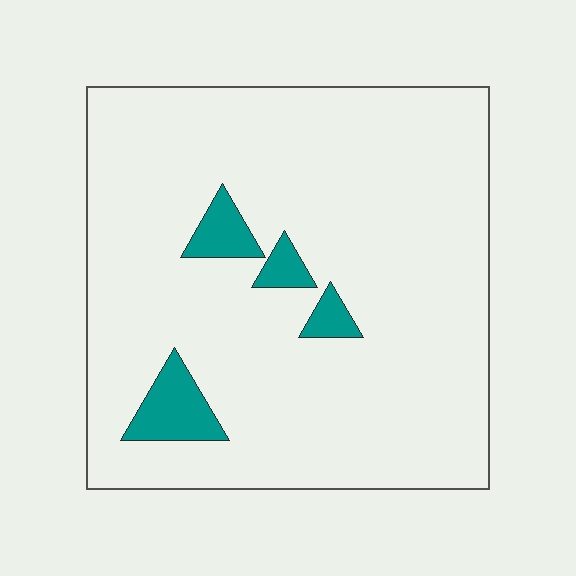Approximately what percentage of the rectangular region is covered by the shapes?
Approximately 10%.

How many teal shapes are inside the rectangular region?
4.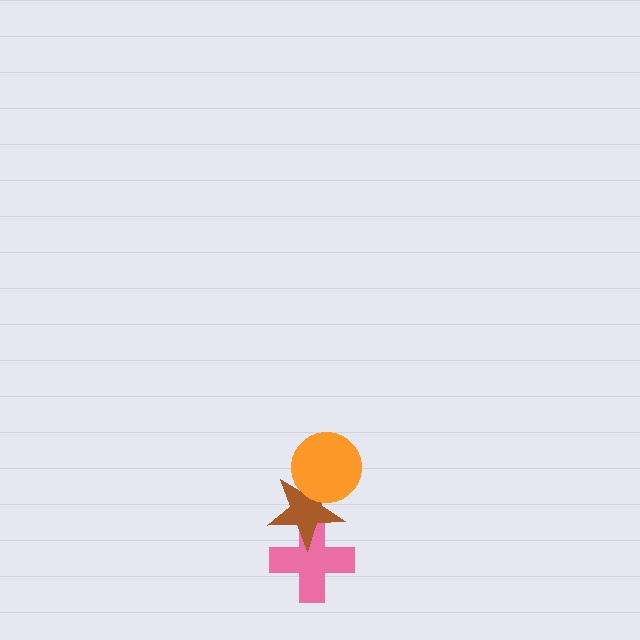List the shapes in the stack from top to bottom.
From top to bottom: the orange circle, the brown star, the pink cross.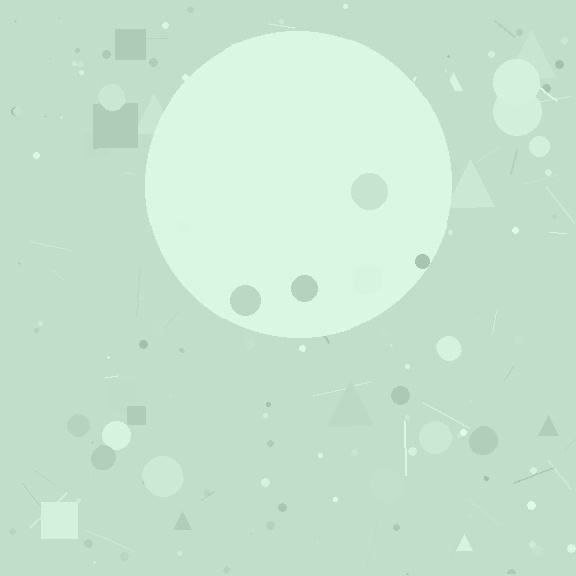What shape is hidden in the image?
A circle is hidden in the image.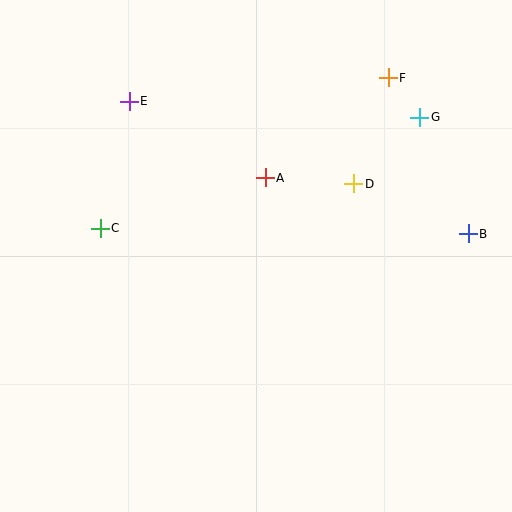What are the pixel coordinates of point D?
Point D is at (354, 184).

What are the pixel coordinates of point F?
Point F is at (388, 78).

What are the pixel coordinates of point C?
Point C is at (100, 228).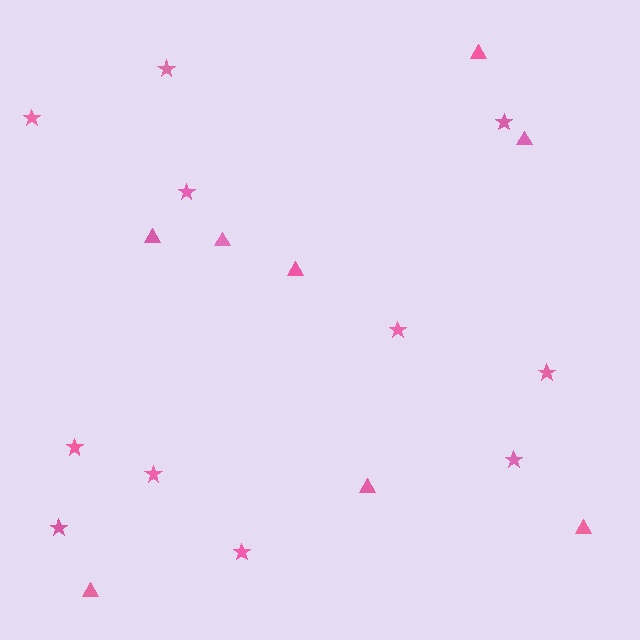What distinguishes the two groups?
There are 2 groups: one group of triangles (8) and one group of stars (11).